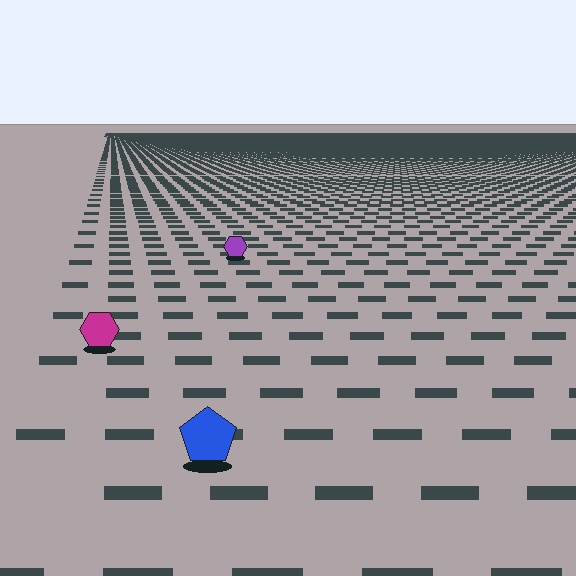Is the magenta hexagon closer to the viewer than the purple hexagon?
Yes. The magenta hexagon is closer — you can tell from the texture gradient: the ground texture is coarser near it.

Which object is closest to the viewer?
The blue pentagon is closest. The texture marks near it are larger and more spread out.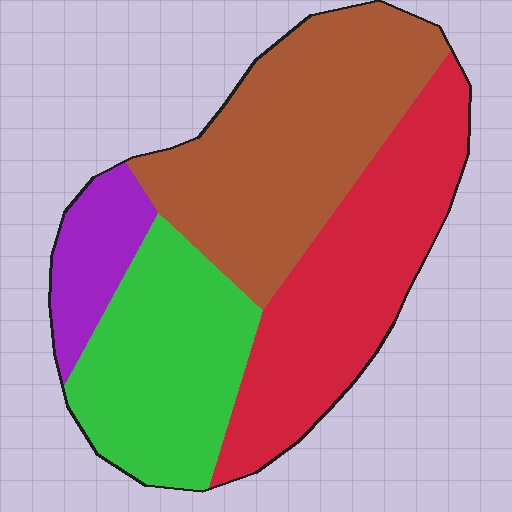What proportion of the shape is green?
Green covers around 25% of the shape.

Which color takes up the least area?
Purple, at roughly 10%.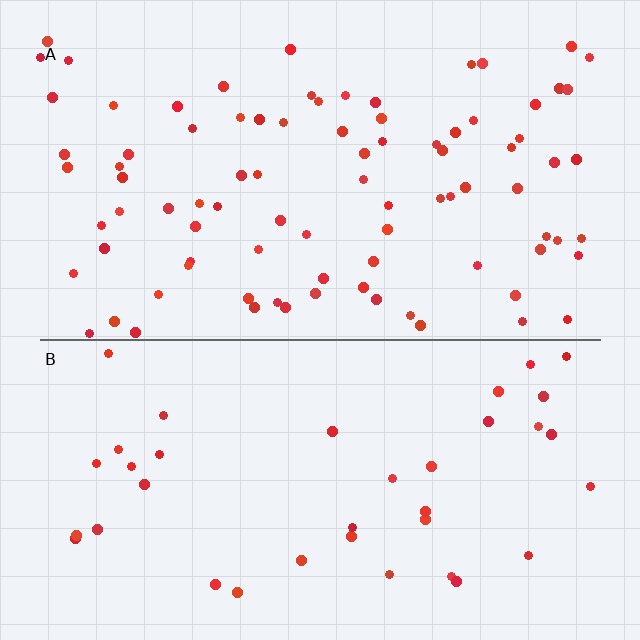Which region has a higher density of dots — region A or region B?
A (the top).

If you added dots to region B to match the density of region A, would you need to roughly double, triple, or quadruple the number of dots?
Approximately double.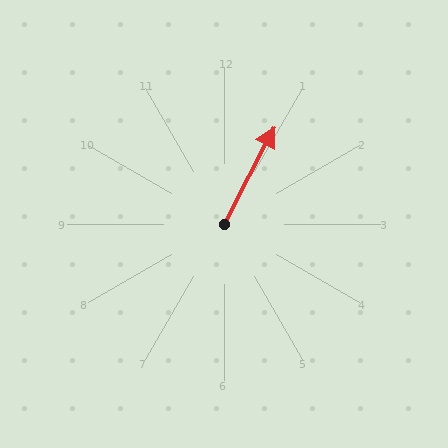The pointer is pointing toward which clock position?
Roughly 1 o'clock.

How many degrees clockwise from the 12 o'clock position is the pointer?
Approximately 27 degrees.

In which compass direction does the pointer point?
Northeast.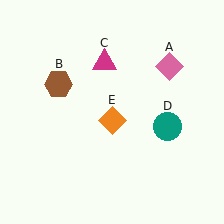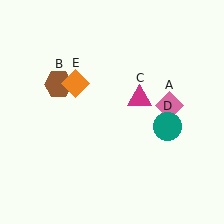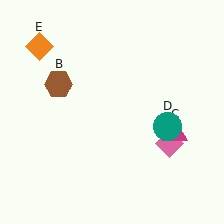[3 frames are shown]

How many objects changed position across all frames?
3 objects changed position: pink diamond (object A), magenta triangle (object C), orange diamond (object E).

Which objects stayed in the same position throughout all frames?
Brown hexagon (object B) and teal circle (object D) remained stationary.